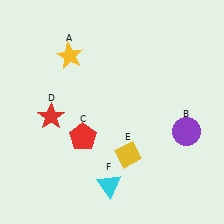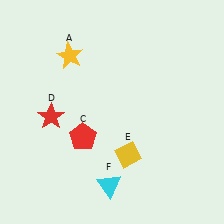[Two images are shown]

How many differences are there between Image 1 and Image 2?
There is 1 difference between the two images.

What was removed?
The purple circle (B) was removed in Image 2.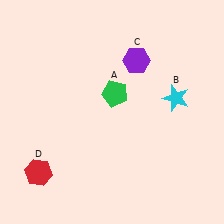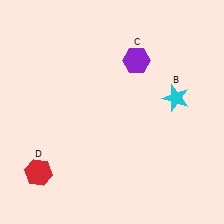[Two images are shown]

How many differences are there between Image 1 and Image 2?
There is 1 difference between the two images.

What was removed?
The green pentagon (A) was removed in Image 2.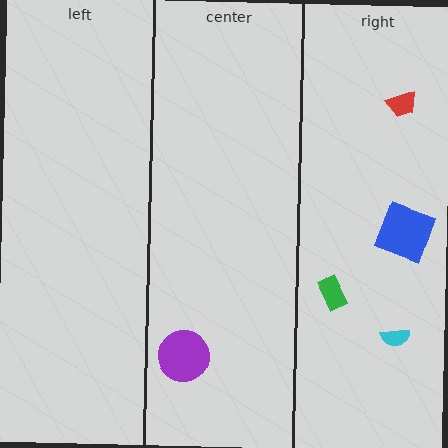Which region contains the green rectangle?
The right region.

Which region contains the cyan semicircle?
The right region.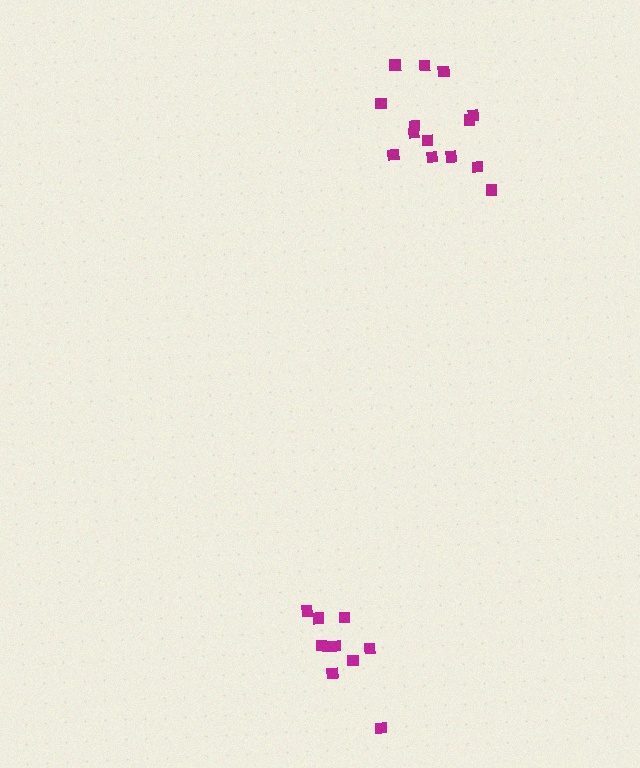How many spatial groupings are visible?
There are 2 spatial groupings.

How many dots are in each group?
Group 1: 14 dots, Group 2: 10 dots (24 total).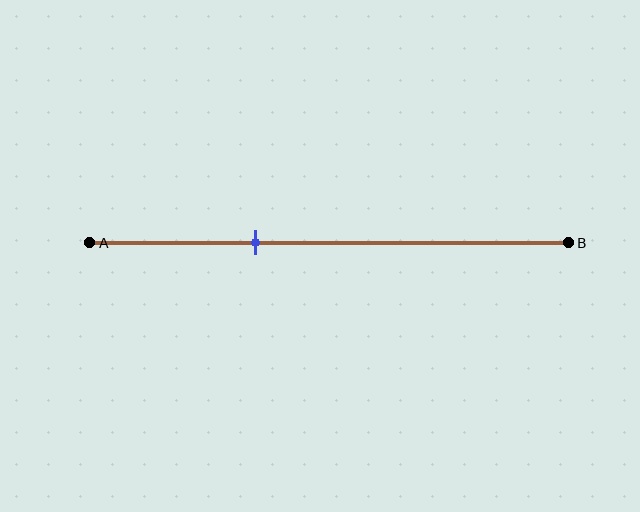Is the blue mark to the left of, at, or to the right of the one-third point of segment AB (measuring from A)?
The blue mark is approximately at the one-third point of segment AB.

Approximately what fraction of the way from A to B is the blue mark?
The blue mark is approximately 35% of the way from A to B.